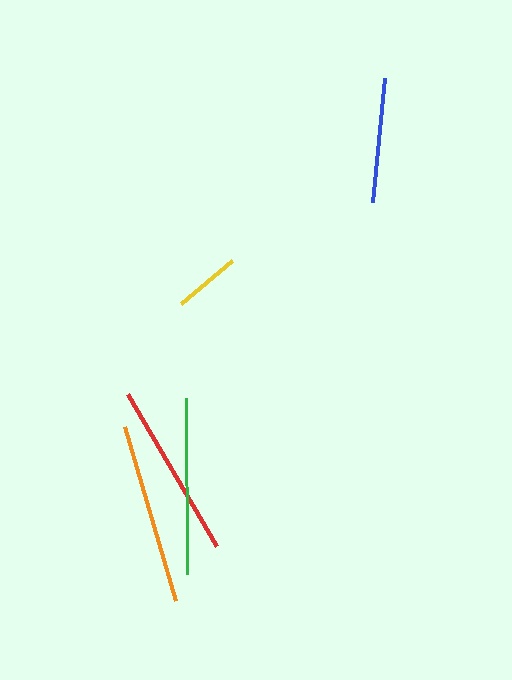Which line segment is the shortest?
The yellow line is the shortest at approximately 67 pixels.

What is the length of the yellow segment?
The yellow segment is approximately 67 pixels long.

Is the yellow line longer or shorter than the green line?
The green line is longer than the yellow line.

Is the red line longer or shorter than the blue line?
The red line is longer than the blue line.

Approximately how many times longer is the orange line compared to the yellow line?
The orange line is approximately 2.7 times the length of the yellow line.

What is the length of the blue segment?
The blue segment is approximately 125 pixels long.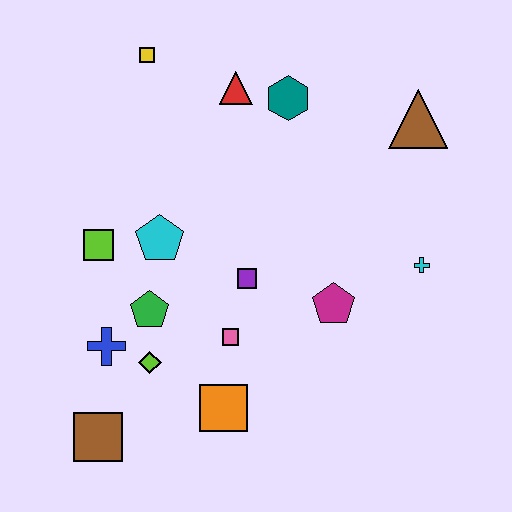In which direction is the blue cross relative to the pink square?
The blue cross is to the left of the pink square.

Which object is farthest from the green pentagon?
The brown triangle is farthest from the green pentagon.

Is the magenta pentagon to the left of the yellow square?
No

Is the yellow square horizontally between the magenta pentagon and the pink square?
No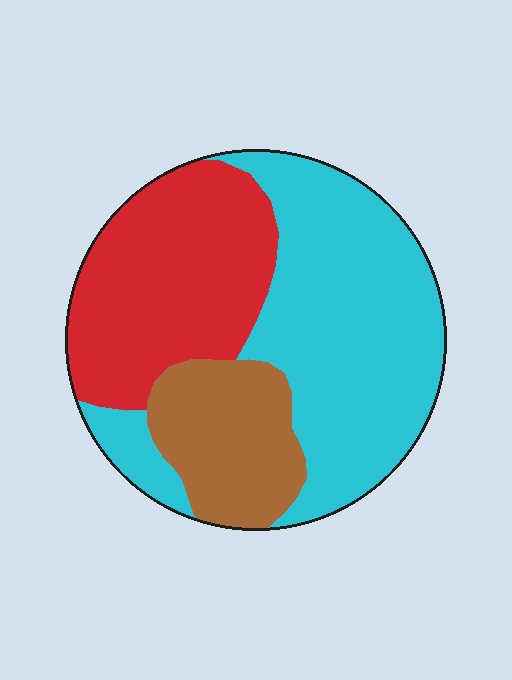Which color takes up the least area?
Brown, at roughly 20%.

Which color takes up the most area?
Cyan, at roughly 50%.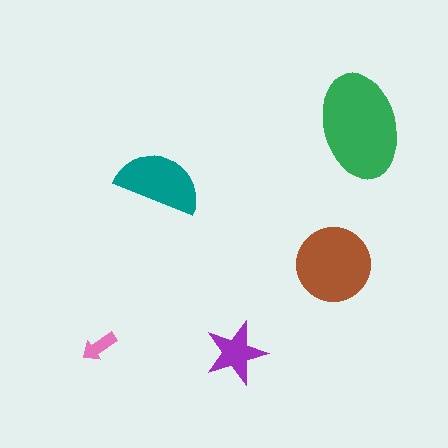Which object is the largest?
The green ellipse.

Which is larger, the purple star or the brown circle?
The brown circle.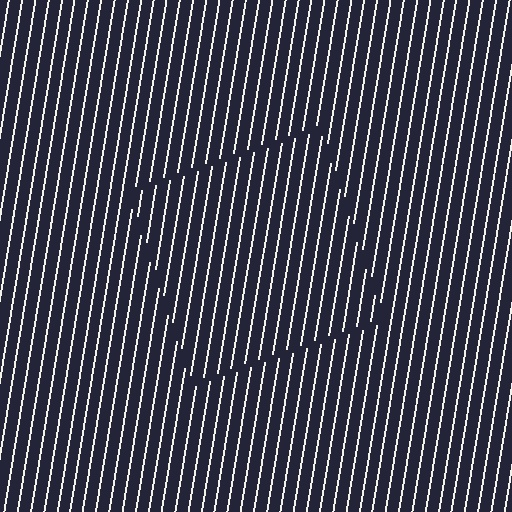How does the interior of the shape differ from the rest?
The interior of the shape contains the same grating, shifted by half a period — the contour is defined by the phase discontinuity where line-ends from the inner and outer gratings abut.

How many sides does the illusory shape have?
4 sides — the line-ends trace a square.